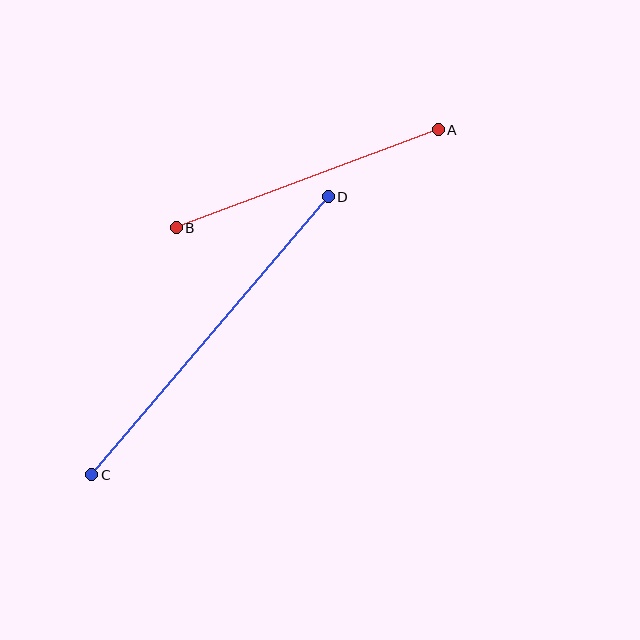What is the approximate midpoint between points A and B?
The midpoint is at approximately (307, 179) pixels.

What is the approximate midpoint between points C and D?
The midpoint is at approximately (210, 336) pixels.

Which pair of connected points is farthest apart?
Points C and D are farthest apart.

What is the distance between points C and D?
The distance is approximately 365 pixels.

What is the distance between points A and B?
The distance is approximately 280 pixels.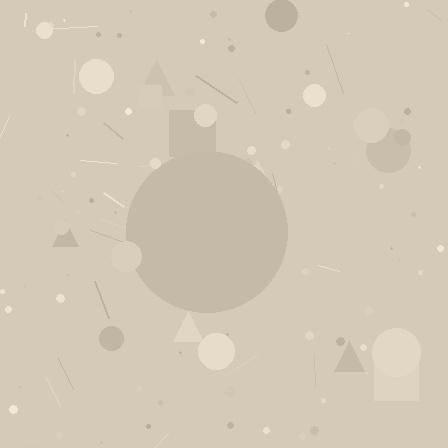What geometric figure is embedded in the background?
A circle is embedded in the background.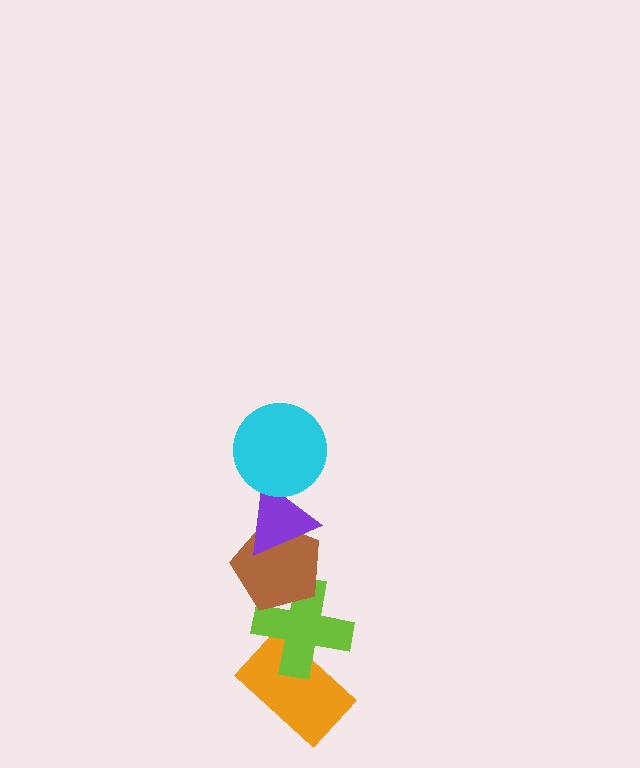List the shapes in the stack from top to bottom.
From top to bottom: the cyan circle, the purple triangle, the brown pentagon, the lime cross, the orange rectangle.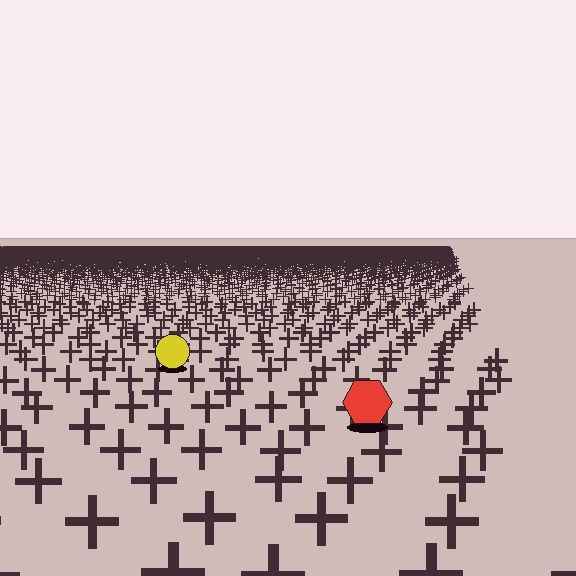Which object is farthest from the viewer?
The yellow circle is farthest from the viewer. It appears smaller and the ground texture around it is denser.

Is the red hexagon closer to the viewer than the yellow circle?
Yes. The red hexagon is closer — you can tell from the texture gradient: the ground texture is coarser near it.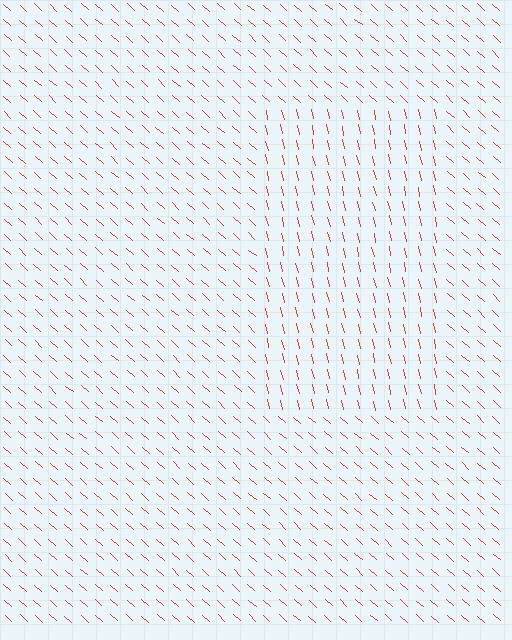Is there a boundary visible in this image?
Yes, there is a texture boundary formed by a change in line orientation.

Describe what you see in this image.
The image is filled with small red line segments. A rectangle region in the image has lines oriented differently from the surrounding lines, creating a visible texture boundary.